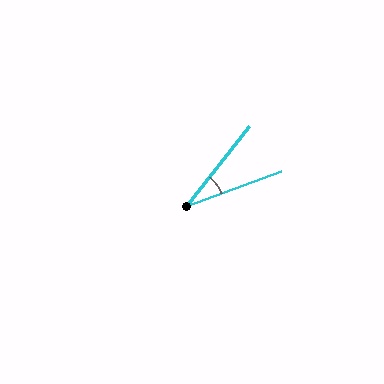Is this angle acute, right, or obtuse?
It is acute.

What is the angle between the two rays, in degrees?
Approximately 31 degrees.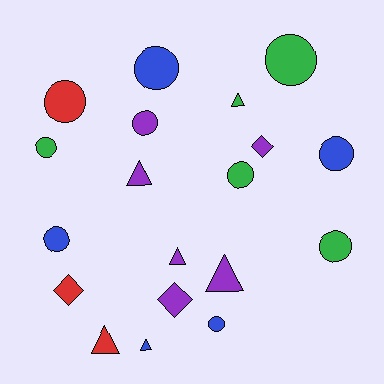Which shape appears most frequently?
Circle, with 10 objects.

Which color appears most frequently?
Purple, with 6 objects.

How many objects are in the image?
There are 19 objects.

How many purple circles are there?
There is 1 purple circle.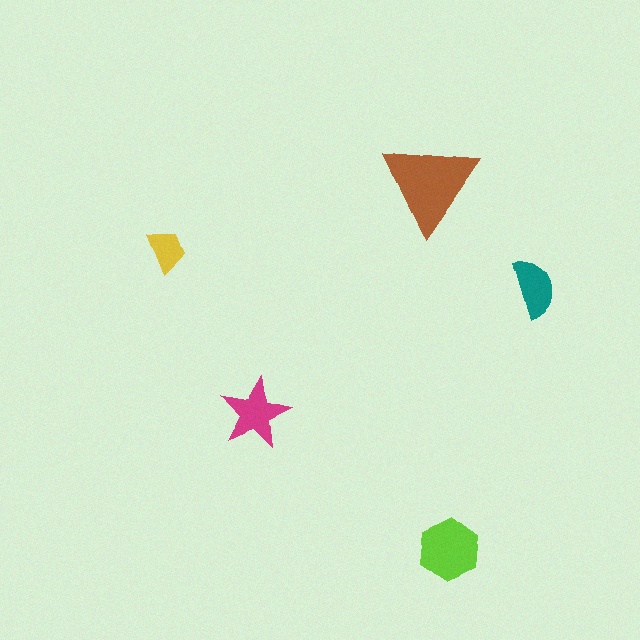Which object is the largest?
The brown triangle.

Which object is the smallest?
The yellow trapezoid.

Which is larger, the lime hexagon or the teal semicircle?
The lime hexagon.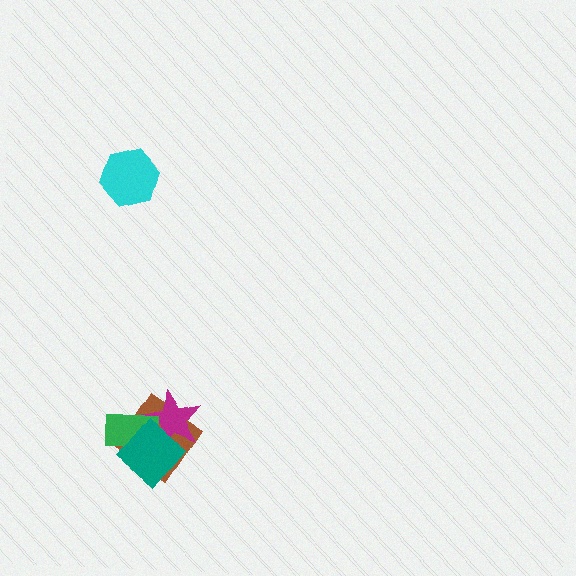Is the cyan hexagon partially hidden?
No, no other shape covers it.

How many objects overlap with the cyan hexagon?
0 objects overlap with the cyan hexagon.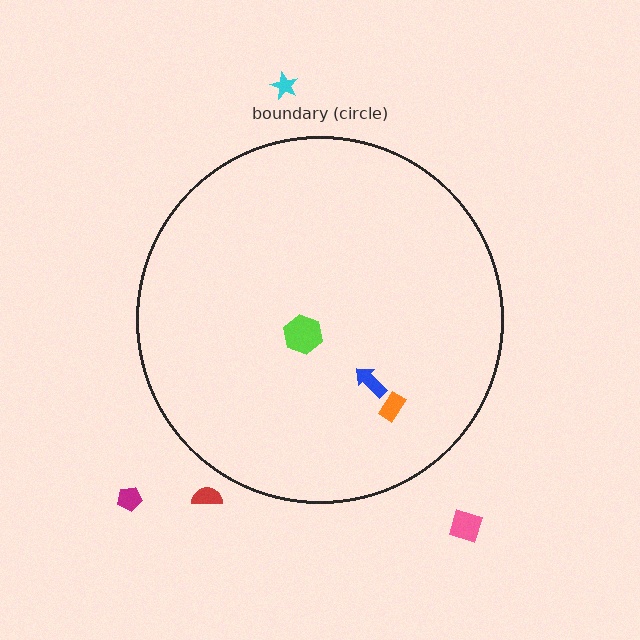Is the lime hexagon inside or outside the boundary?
Inside.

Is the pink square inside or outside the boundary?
Outside.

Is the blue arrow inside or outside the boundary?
Inside.